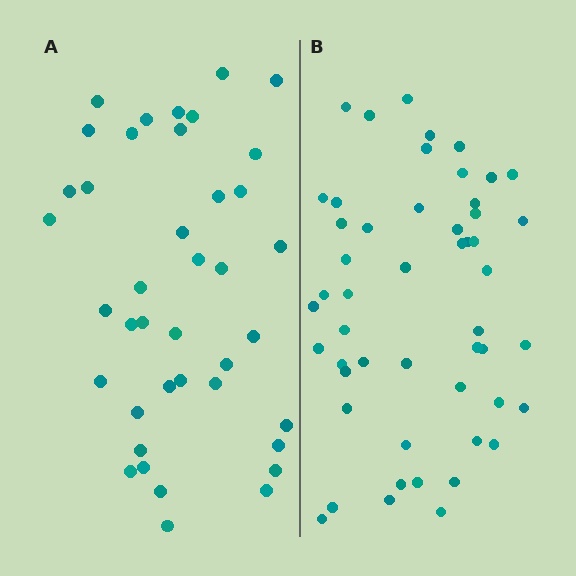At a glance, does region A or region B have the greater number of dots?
Region B (the right region) has more dots.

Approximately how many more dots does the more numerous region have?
Region B has roughly 12 or so more dots than region A.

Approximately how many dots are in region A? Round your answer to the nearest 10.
About 40 dots.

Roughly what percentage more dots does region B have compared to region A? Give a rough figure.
About 30% more.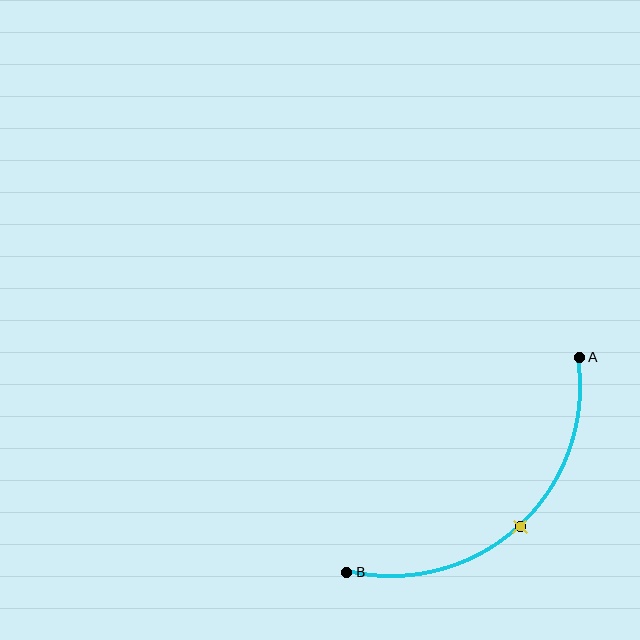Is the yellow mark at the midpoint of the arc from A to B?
Yes. The yellow mark lies on the arc at equal arc-length from both A and B — it is the arc midpoint.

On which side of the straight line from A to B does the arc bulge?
The arc bulges below and to the right of the straight line connecting A and B.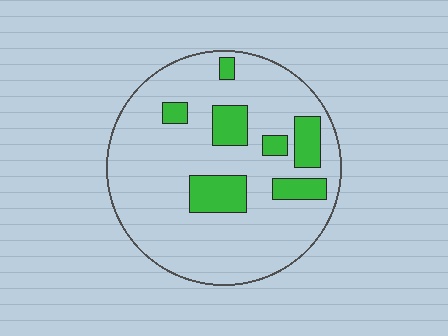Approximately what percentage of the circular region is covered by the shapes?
Approximately 20%.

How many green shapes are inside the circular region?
7.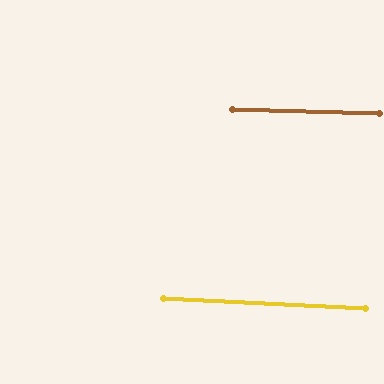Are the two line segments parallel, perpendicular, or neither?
Parallel — their directions differ by only 1.2°.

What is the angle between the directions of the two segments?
Approximately 1 degree.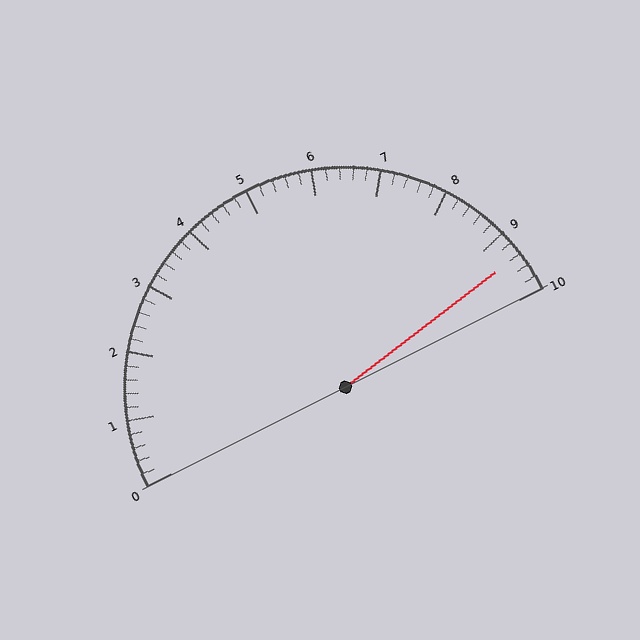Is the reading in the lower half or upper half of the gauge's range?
The reading is in the upper half of the range (0 to 10).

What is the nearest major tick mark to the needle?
The nearest major tick mark is 9.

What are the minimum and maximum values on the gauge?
The gauge ranges from 0 to 10.